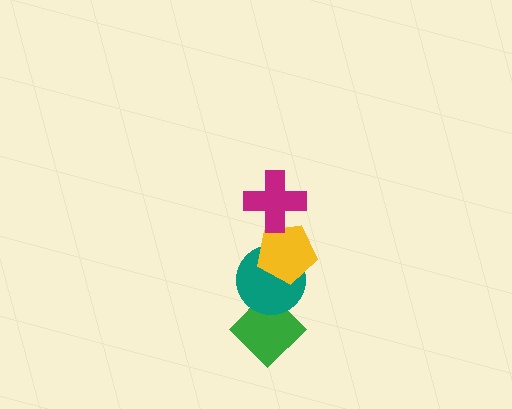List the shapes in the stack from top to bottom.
From top to bottom: the magenta cross, the yellow pentagon, the teal circle, the green diamond.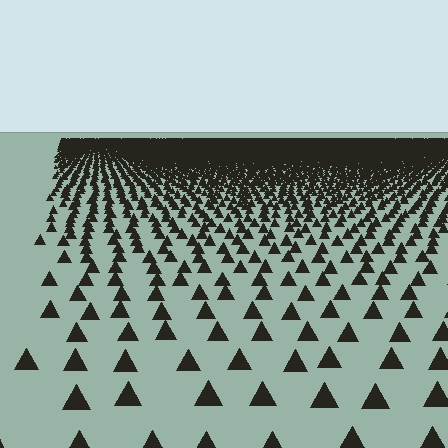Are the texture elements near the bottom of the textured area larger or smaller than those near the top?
Larger. Near the bottom, elements are closer to the viewer and appear at a bigger on-screen size.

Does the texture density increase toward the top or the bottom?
Density increases toward the top.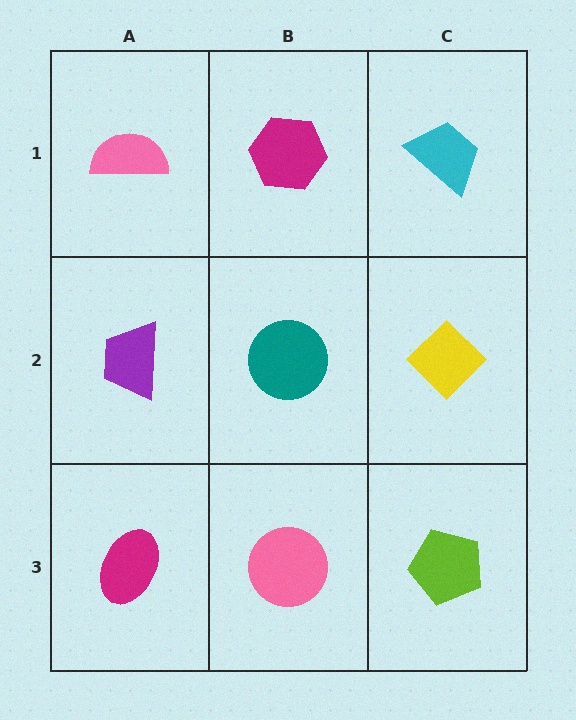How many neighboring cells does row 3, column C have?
2.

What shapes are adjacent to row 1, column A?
A purple trapezoid (row 2, column A), a magenta hexagon (row 1, column B).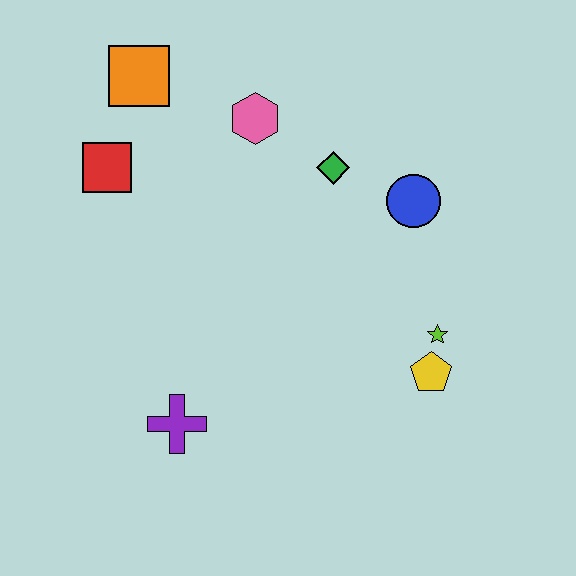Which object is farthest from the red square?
The yellow pentagon is farthest from the red square.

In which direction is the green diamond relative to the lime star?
The green diamond is above the lime star.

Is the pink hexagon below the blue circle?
No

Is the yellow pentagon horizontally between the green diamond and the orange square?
No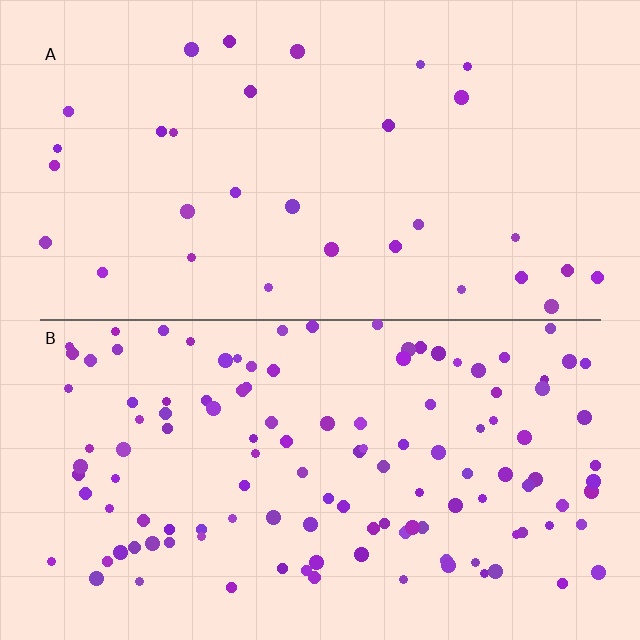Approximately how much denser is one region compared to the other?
Approximately 3.9× — region B over region A.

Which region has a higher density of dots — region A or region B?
B (the bottom).